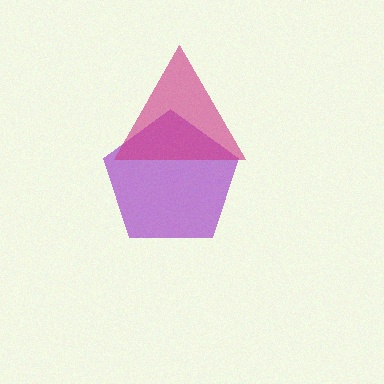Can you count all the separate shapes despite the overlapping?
Yes, there are 2 separate shapes.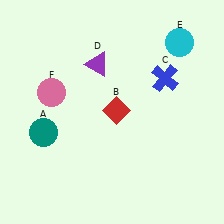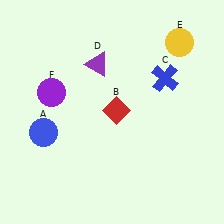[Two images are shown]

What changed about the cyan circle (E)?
In Image 1, E is cyan. In Image 2, it changed to yellow.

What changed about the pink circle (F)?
In Image 1, F is pink. In Image 2, it changed to purple.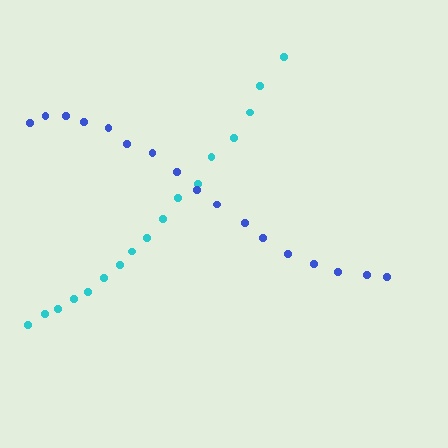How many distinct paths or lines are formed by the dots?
There are 2 distinct paths.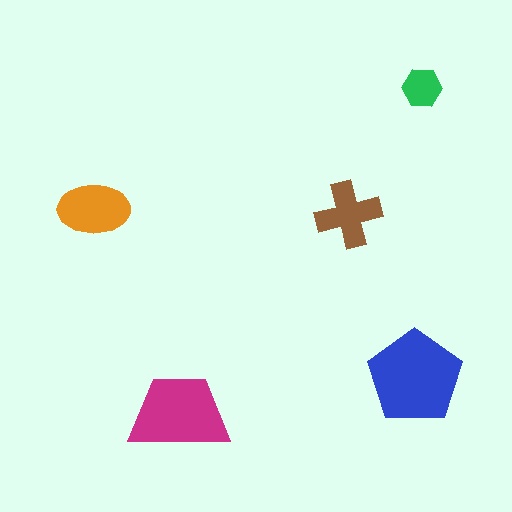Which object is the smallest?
The green hexagon.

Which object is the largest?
The blue pentagon.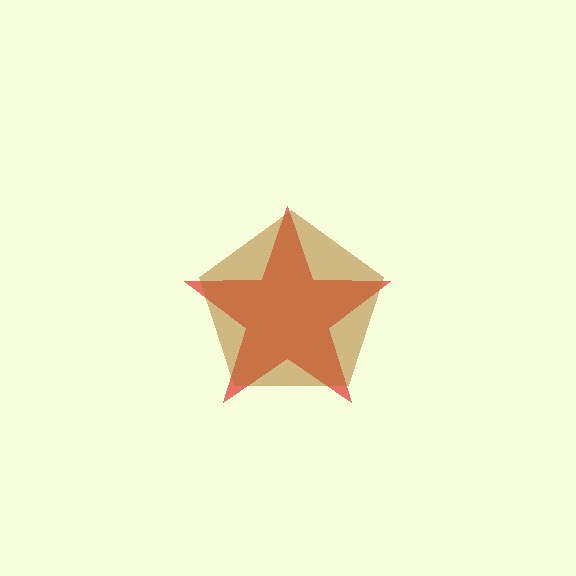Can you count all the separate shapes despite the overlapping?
Yes, there are 2 separate shapes.